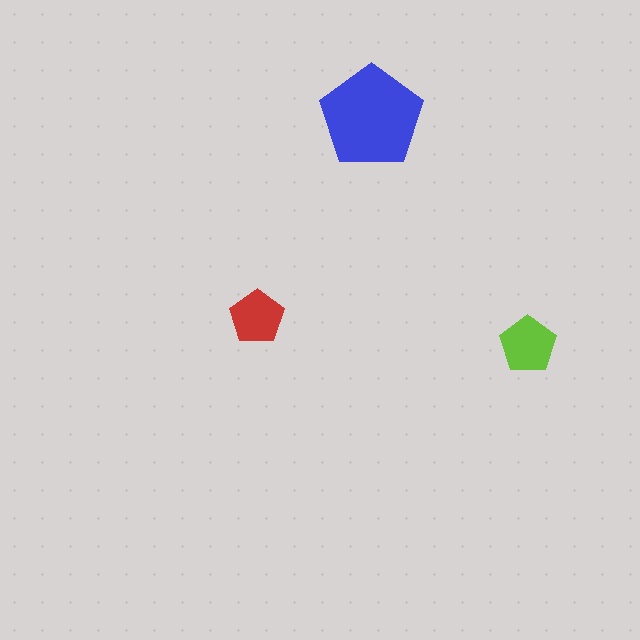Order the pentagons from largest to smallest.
the blue one, the lime one, the red one.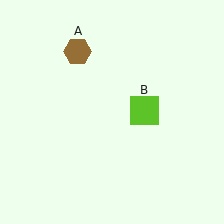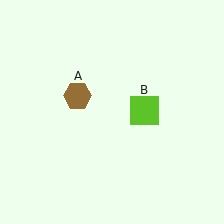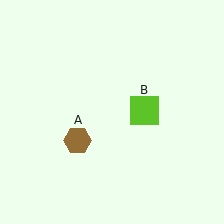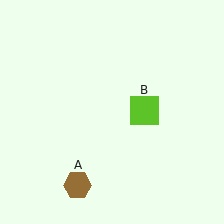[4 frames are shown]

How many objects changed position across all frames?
1 object changed position: brown hexagon (object A).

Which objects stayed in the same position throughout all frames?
Lime square (object B) remained stationary.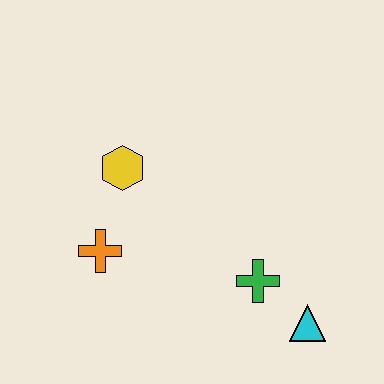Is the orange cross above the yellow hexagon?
No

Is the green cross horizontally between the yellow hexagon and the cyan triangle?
Yes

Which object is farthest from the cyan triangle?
The yellow hexagon is farthest from the cyan triangle.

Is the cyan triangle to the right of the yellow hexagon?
Yes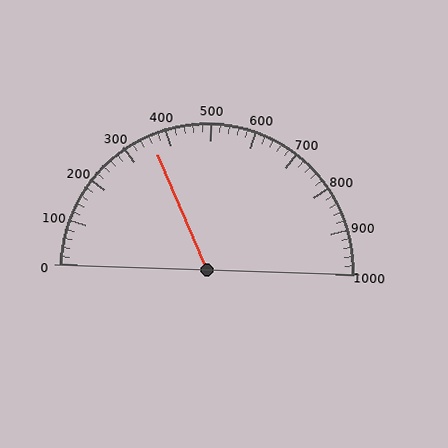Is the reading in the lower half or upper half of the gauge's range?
The reading is in the lower half of the range (0 to 1000).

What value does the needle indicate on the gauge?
The needle indicates approximately 360.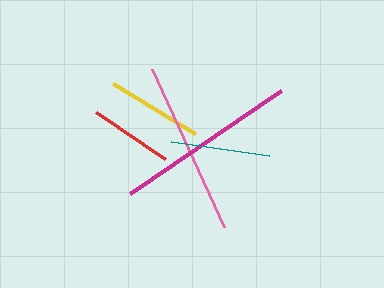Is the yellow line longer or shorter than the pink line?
The pink line is longer than the yellow line.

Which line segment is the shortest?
The red line is the shortest at approximately 83 pixels.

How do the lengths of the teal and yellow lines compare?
The teal and yellow lines are approximately the same length.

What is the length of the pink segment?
The pink segment is approximately 173 pixels long.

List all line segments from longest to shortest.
From longest to shortest: magenta, pink, teal, yellow, red.